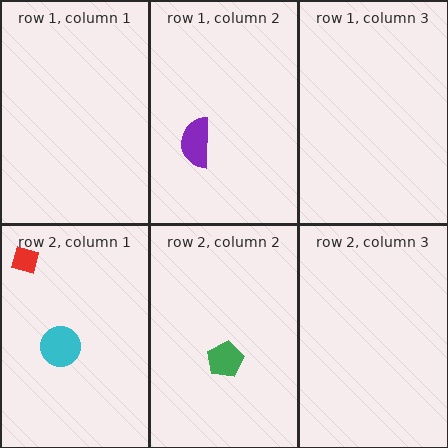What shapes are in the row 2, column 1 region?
The red diamond, the cyan circle.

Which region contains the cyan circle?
The row 2, column 1 region.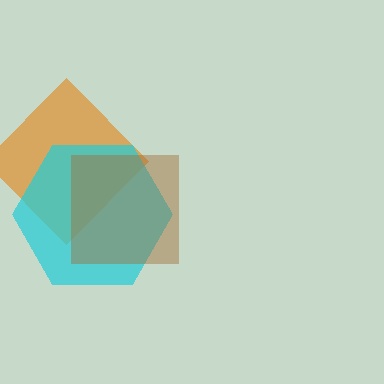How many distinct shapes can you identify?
There are 3 distinct shapes: an orange diamond, a cyan hexagon, a brown square.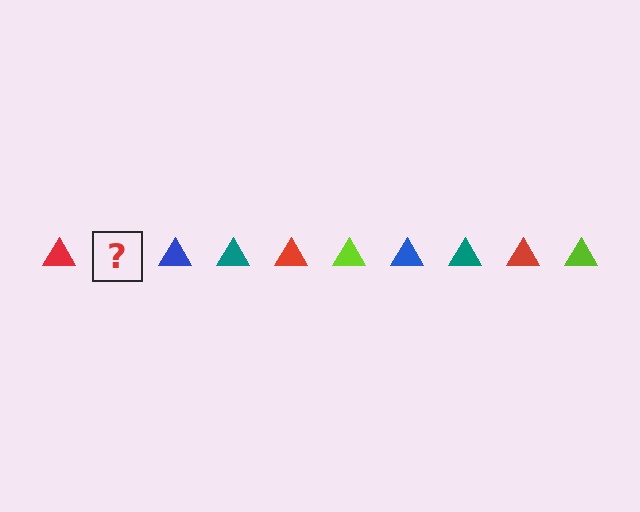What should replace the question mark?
The question mark should be replaced with a lime triangle.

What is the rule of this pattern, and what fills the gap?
The rule is that the pattern cycles through red, lime, blue, teal triangles. The gap should be filled with a lime triangle.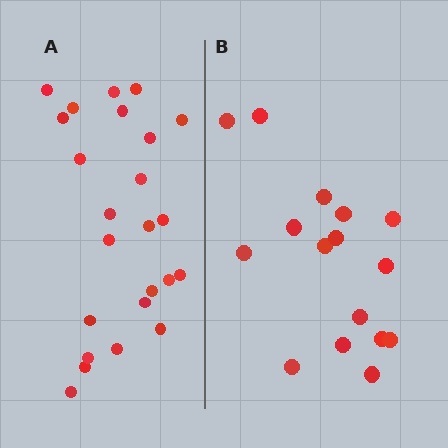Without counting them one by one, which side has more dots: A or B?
Region A (the left region) has more dots.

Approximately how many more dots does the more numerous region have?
Region A has roughly 8 or so more dots than region B.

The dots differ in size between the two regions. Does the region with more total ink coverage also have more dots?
No. Region B has more total ink coverage because its dots are larger, but region A actually contains more individual dots. Total area can be misleading — the number of items is what matters here.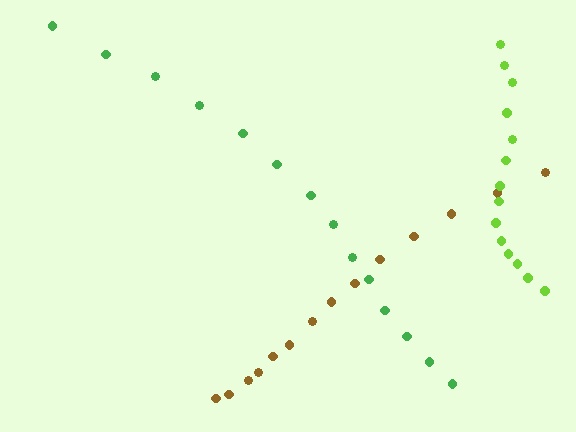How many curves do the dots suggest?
There are 3 distinct paths.